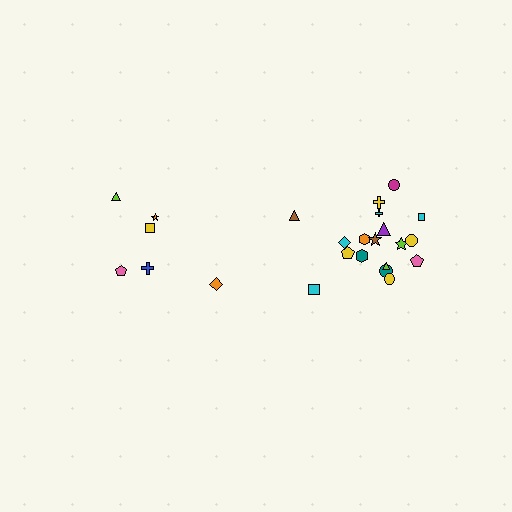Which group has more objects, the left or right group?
The right group.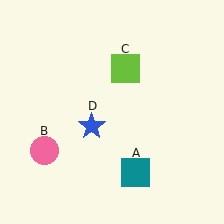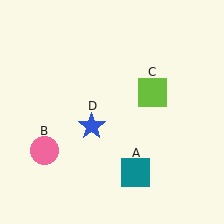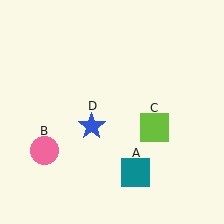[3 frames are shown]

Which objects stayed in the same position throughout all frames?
Teal square (object A) and pink circle (object B) and blue star (object D) remained stationary.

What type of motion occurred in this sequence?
The lime square (object C) rotated clockwise around the center of the scene.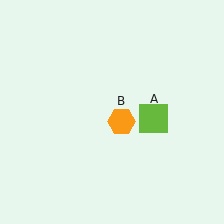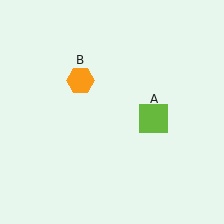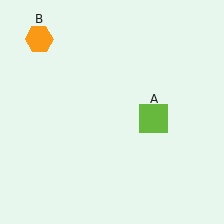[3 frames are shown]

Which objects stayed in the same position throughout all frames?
Lime square (object A) remained stationary.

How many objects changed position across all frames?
1 object changed position: orange hexagon (object B).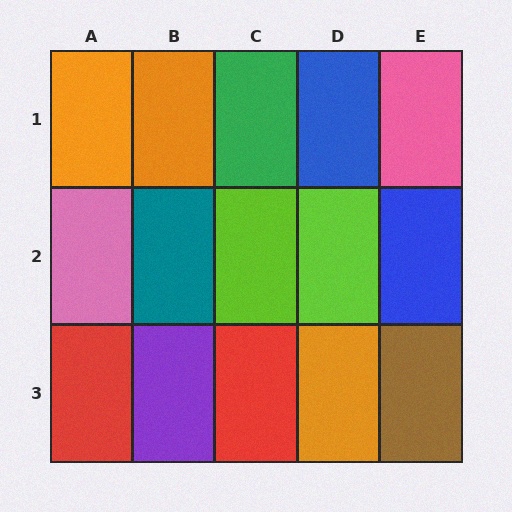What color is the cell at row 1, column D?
Blue.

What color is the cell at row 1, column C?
Green.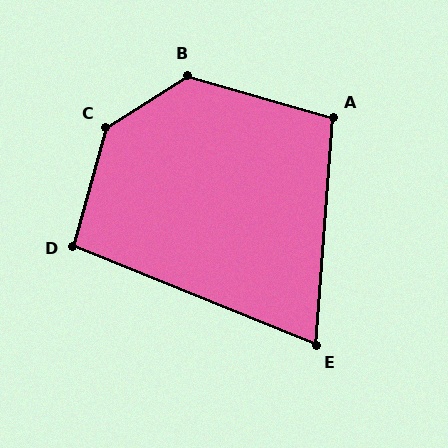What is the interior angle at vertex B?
Approximately 132 degrees (obtuse).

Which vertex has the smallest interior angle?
E, at approximately 72 degrees.